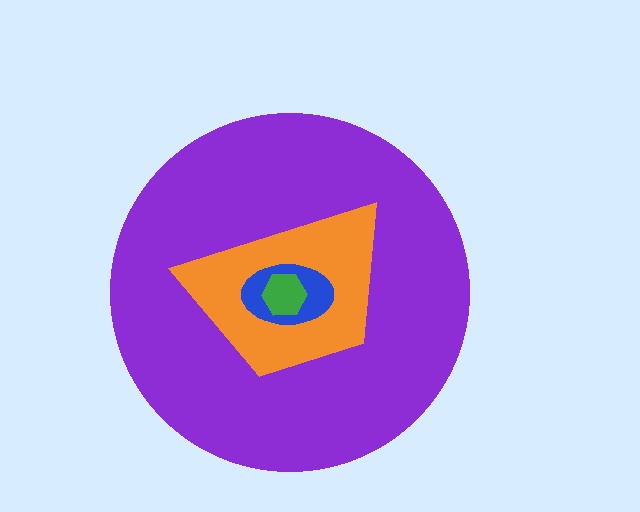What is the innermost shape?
The green hexagon.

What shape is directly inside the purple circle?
The orange trapezoid.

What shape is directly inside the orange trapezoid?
The blue ellipse.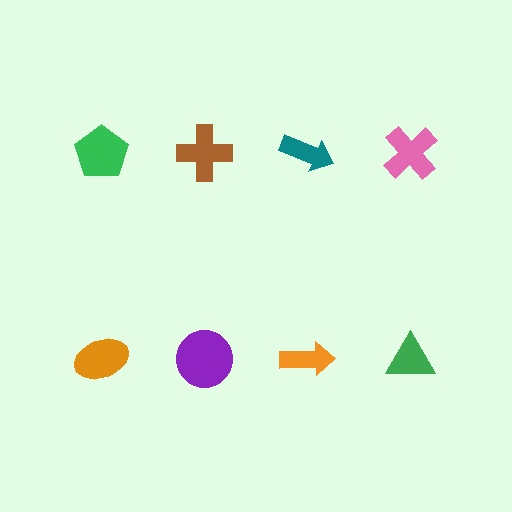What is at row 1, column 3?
A teal arrow.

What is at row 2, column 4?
A green triangle.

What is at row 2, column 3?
An orange arrow.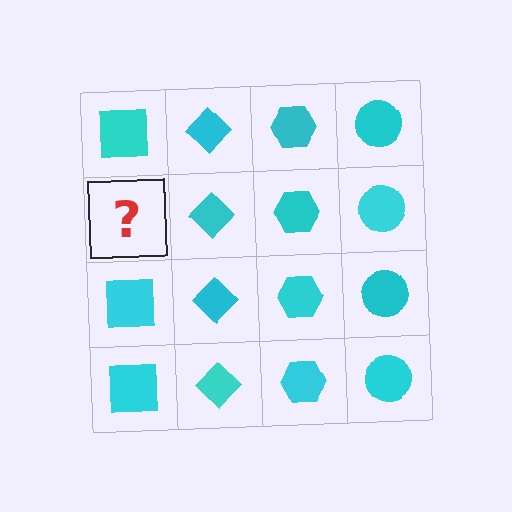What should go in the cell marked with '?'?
The missing cell should contain a cyan square.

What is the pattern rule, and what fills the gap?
The rule is that each column has a consistent shape. The gap should be filled with a cyan square.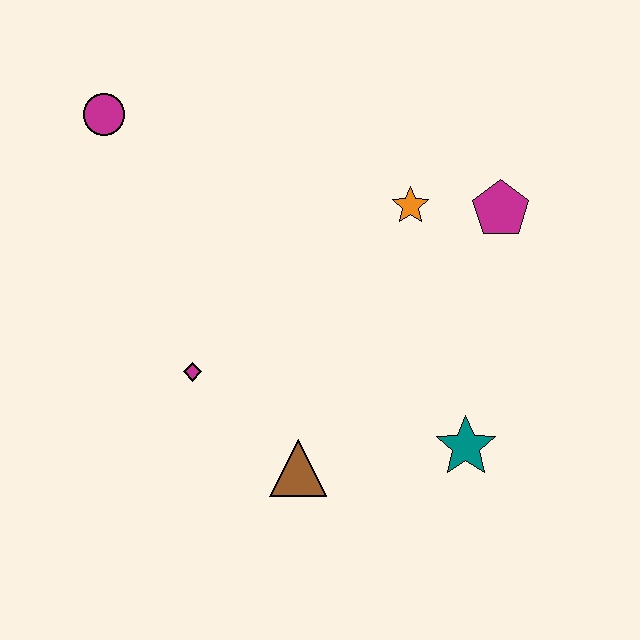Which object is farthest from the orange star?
The magenta circle is farthest from the orange star.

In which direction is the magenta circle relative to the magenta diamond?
The magenta circle is above the magenta diamond.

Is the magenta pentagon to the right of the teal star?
Yes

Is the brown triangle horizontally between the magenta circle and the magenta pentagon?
Yes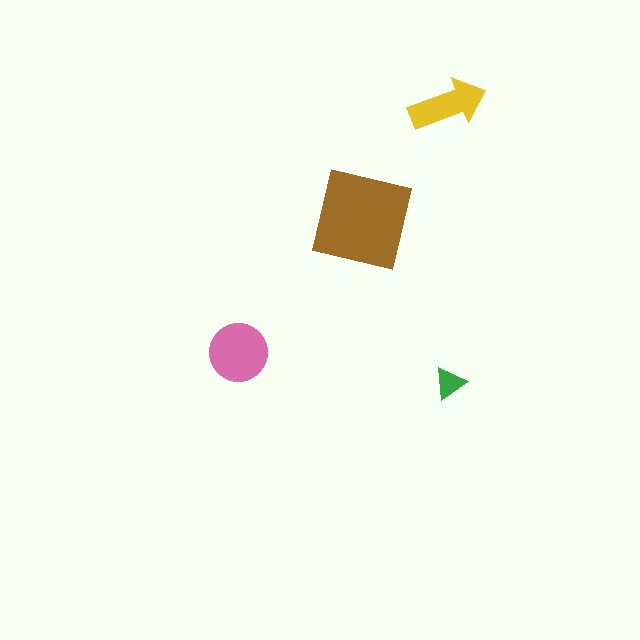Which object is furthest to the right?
The green triangle is rightmost.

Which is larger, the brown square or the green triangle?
The brown square.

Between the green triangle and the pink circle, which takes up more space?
The pink circle.